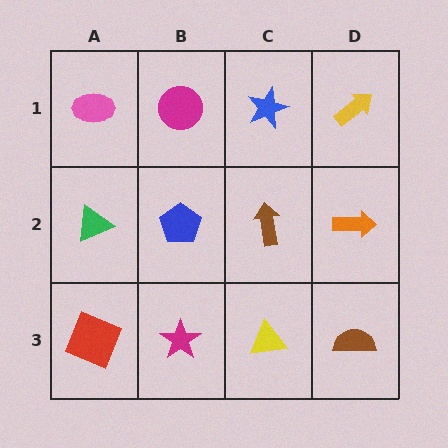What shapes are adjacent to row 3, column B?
A blue pentagon (row 2, column B), a red square (row 3, column A), a yellow triangle (row 3, column C).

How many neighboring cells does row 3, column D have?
2.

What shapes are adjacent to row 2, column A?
A pink ellipse (row 1, column A), a red square (row 3, column A), a blue pentagon (row 2, column B).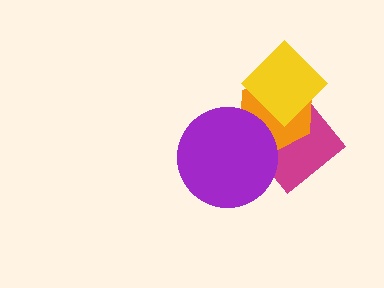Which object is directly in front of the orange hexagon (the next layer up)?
The yellow diamond is directly in front of the orange hexagon.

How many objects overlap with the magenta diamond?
3 objects overlap with the magenta diamond.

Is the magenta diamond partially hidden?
Yes, it is partially covered by another shape.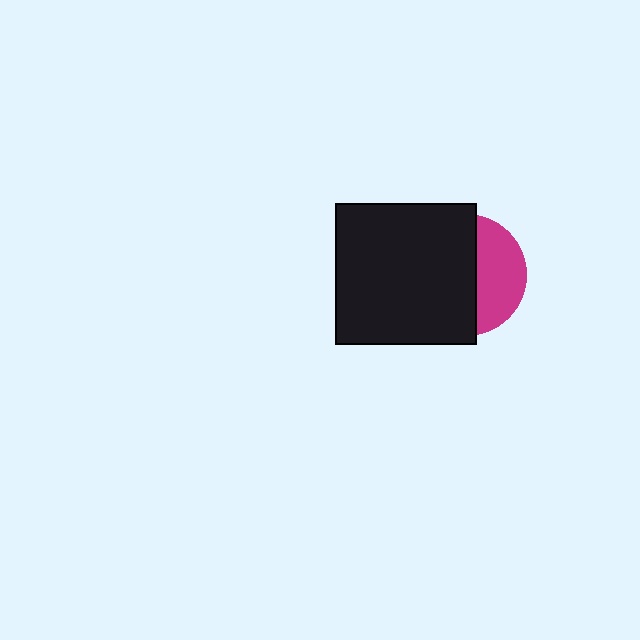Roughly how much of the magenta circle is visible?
A small part of it is visible (roughly 38%).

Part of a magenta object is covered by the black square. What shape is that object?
It is a circle.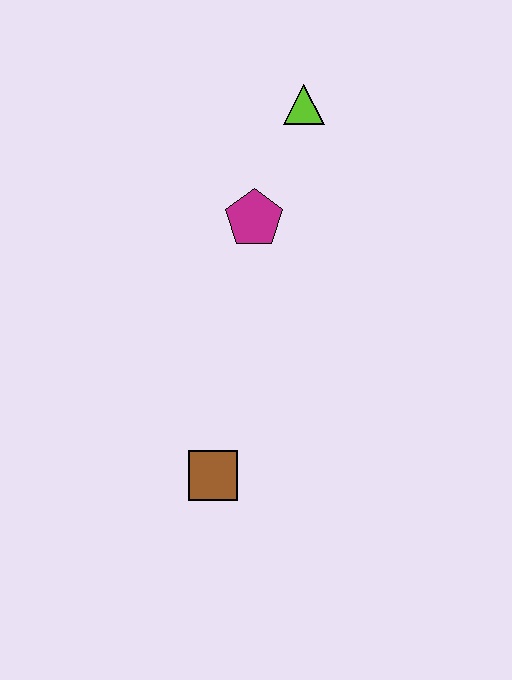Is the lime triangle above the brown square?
Yes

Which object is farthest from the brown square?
The lime triangle is farthest from the brown square.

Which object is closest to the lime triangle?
The magenta pentagon is closest to the lime triangle.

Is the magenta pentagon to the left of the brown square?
No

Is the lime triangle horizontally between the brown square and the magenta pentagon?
No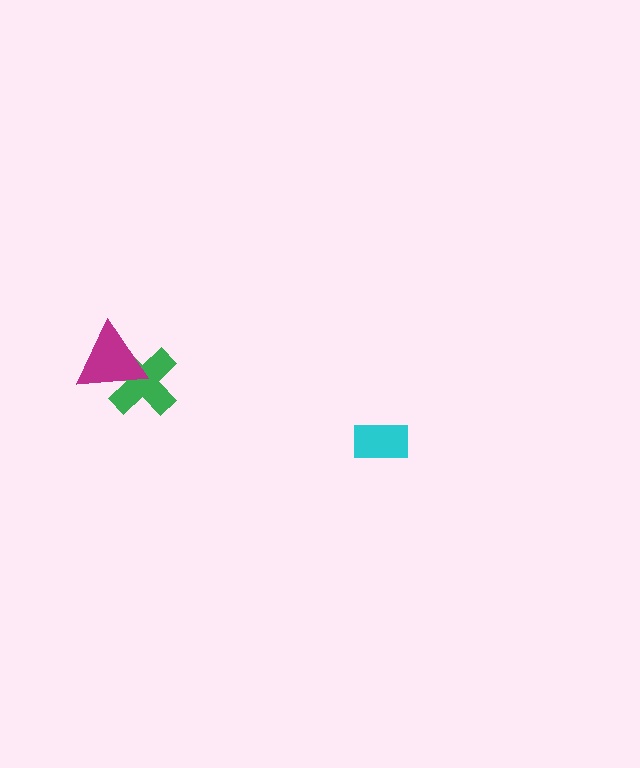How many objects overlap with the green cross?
1 object overlaps with the green cross.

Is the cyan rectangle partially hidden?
No, no other shape covers it.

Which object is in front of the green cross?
The magenta triangle is in front of the green cross.